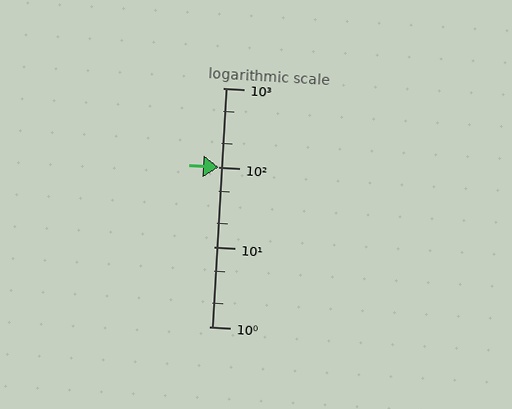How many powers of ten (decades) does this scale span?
The scale spans 3 decades, from 1 to 1000.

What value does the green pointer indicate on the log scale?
The pointer indicates approximately 100.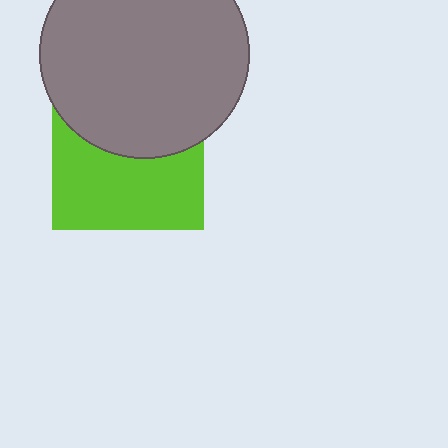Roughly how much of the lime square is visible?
About half of it is visible (roughly 54%).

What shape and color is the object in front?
The object in front is a gray circle.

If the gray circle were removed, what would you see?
You would see the complete lime square.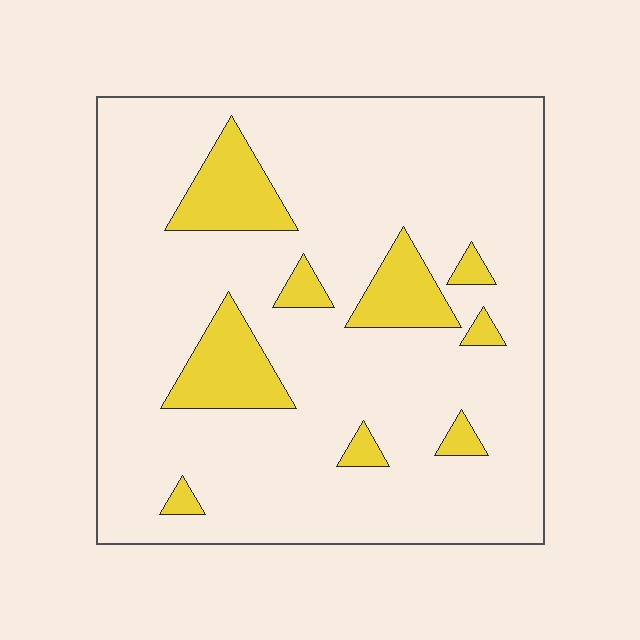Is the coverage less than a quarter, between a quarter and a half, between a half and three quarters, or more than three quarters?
Less than a quarter.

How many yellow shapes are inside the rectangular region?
9.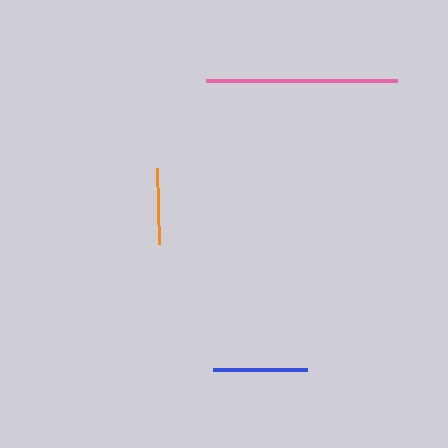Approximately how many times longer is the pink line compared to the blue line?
The pink line is approximately 2.0 times the length of the blue line.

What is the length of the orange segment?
The orange segment is approximately 76 pixels long.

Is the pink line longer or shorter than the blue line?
The pink line is longer than the blue line.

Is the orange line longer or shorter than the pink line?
The pink line is longer than the orange line.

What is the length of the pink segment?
The pink segment is approximately 191 pixels long.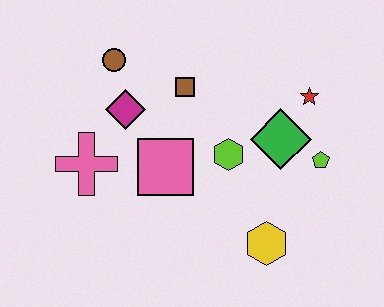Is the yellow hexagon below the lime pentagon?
Yes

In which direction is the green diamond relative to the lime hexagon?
The green diamond is to the right of the lime hexagon.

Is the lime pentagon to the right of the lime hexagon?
Yes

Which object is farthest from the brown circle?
The yellow hexagon is farthest from the brown circle.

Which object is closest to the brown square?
The magenta diamond is closest to the brown square.